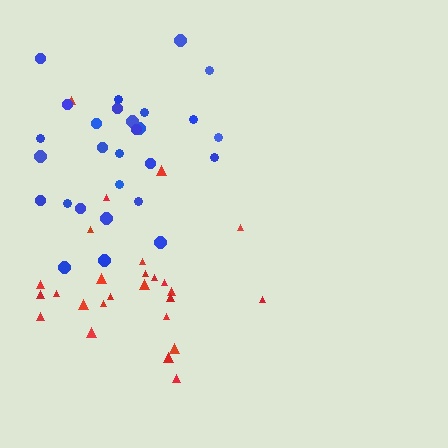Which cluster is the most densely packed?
Red.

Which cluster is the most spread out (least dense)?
Blue.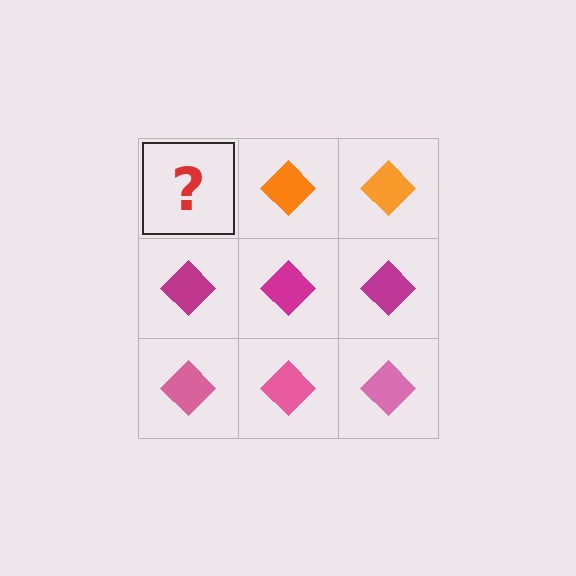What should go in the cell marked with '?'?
The missing cell should contain an orange diamond.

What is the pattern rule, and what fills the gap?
The rule is that each row has a consistent color. The gap should be filled with an orange diamond.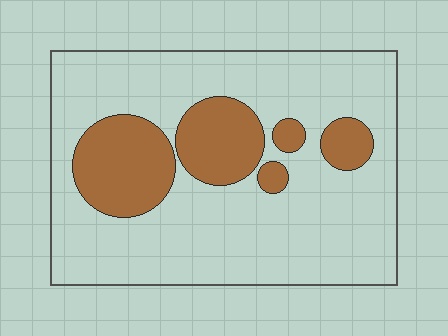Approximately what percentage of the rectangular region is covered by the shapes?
Approximately 25%.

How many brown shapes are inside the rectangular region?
5.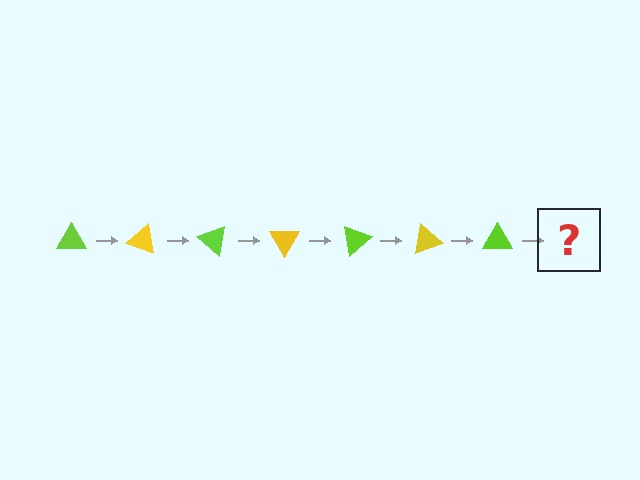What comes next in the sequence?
The next element should be a yellow triangle, rotated 140 degrees from the start.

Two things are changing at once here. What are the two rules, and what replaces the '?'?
The two rules are that it rotates 20 degrees each step and the color cycles through lime and yellow. The '?' should be a yellow triangle, rotated 140 degrees from the start.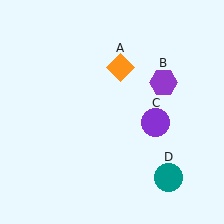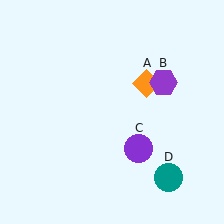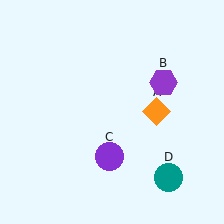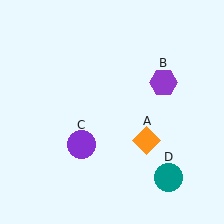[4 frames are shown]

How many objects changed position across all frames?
2 objects changed position: orange diamond (object A), purple circle (object C).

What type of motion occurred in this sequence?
The orange diamond (object A), purple circle (object C) rotated clockwise around the center of the scene.